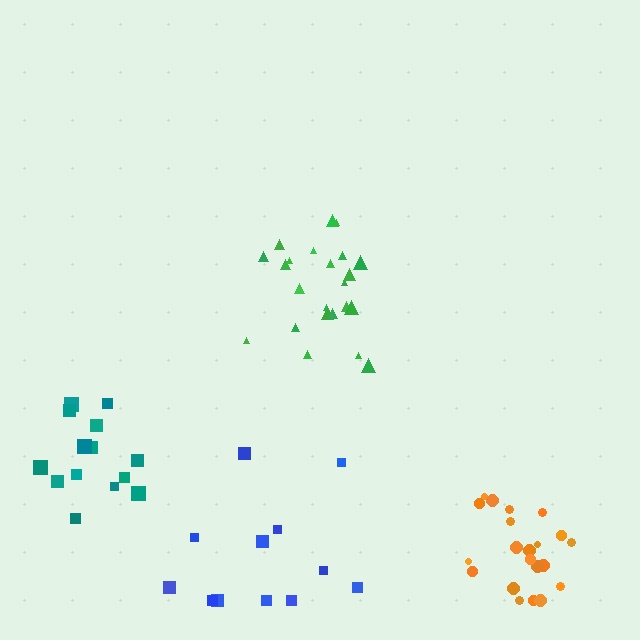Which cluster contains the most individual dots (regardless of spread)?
Green (23).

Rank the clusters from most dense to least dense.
green, teal, orange, blue.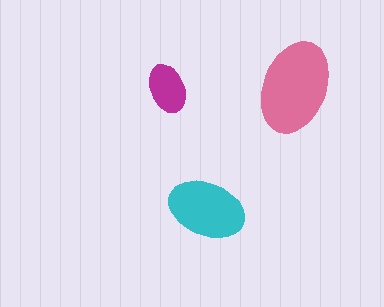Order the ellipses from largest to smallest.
the pink one, the cyan one, the magenta one.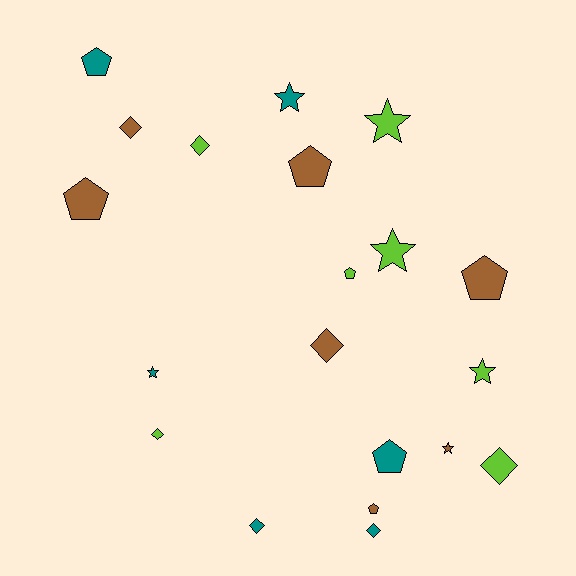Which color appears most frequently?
Lime, with 7 objects.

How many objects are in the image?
There are 20 objects.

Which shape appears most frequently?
Pentagon, with 7 objects.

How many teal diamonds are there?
There are 2 teal diamonds.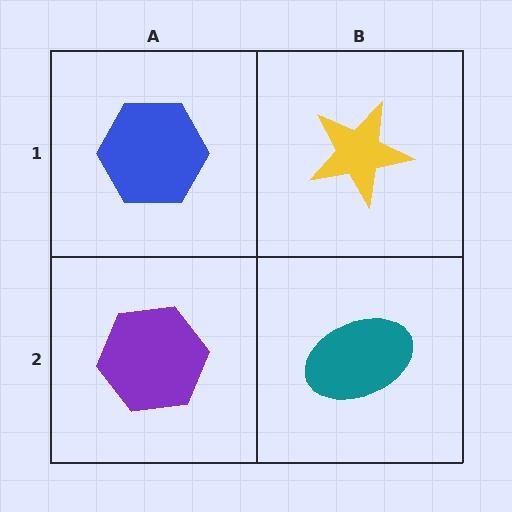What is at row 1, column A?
A blue hexagon.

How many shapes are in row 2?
2 shapes.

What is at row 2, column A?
A purple hexagon.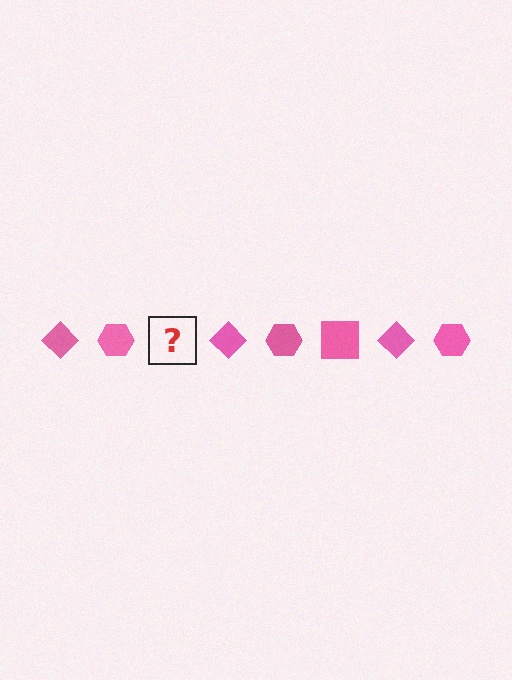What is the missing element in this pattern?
The missing element is a pink square.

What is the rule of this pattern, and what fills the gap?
The rule is that the pattern cycles through diamond, hexagon, square shapes in pink. The gap should be filled with a pink square.